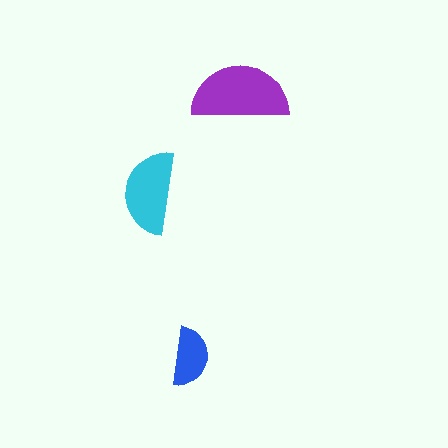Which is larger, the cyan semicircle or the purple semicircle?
The purple one.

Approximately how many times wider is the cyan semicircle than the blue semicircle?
About 1.5 times wider.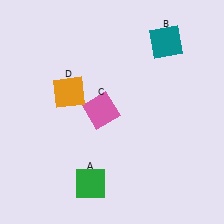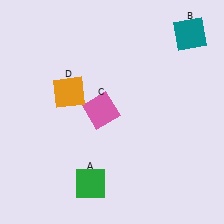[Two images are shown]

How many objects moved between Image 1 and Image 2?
1 object moved between the two images.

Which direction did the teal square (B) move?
The teal square (B) moved right.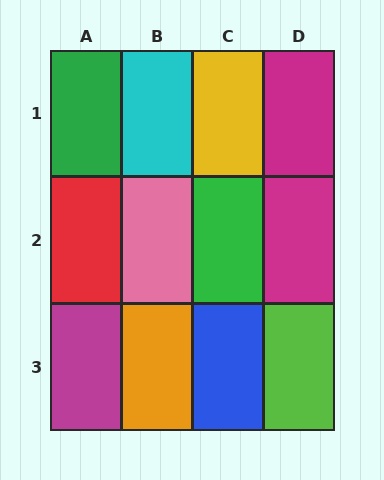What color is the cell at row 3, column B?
Orange.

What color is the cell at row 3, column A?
Magenta.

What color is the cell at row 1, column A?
Green.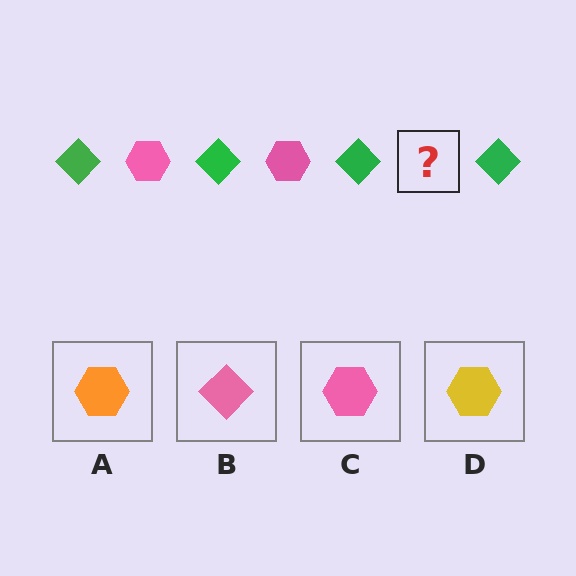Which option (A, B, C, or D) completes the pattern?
C.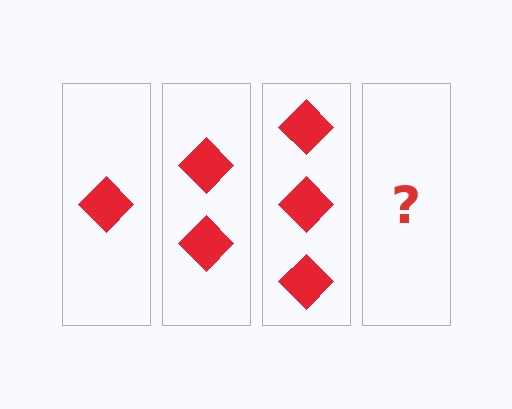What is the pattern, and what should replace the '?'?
The pattern is that each step adds one more diamond. The '?' should be 4 diamonds.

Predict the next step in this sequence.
The next step is 4 diamonds.